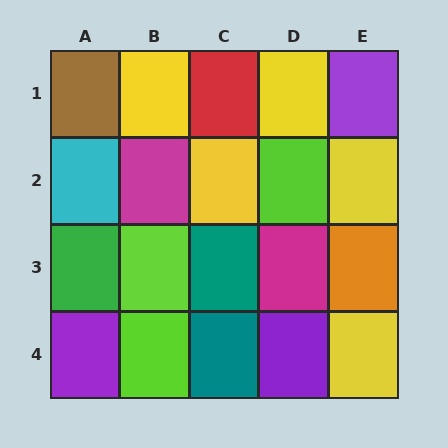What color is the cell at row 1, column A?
Brown.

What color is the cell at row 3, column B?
Lime.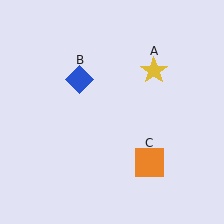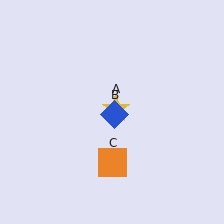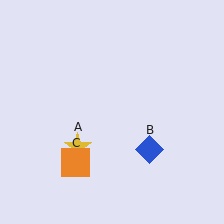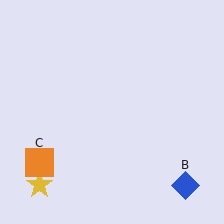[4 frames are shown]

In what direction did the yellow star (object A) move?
The yellow star (object A) moved down and to the left.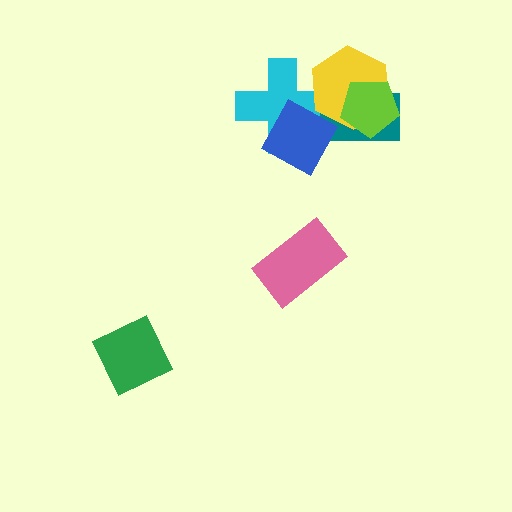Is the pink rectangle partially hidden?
No, no other shape covers it.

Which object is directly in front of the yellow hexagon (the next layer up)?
The lime pentagon is directly in front of the yellow hexagon.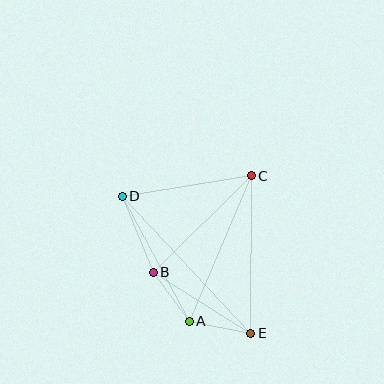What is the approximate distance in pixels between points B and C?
The distance between B and C is approximately 138 pixels.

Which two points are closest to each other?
Points A and B are closest to each other.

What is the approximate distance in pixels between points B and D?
The distance between B and D is approximately 82 pixels.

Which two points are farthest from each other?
Points D and E are farthest from each other.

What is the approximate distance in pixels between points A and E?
The distance between A and E is approximately 63 pixels.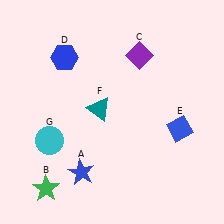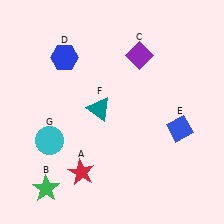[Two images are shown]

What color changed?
The star (A) changed from blue in Image 1 to red in Image 2.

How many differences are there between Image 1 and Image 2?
There is 1 difference between the two images.